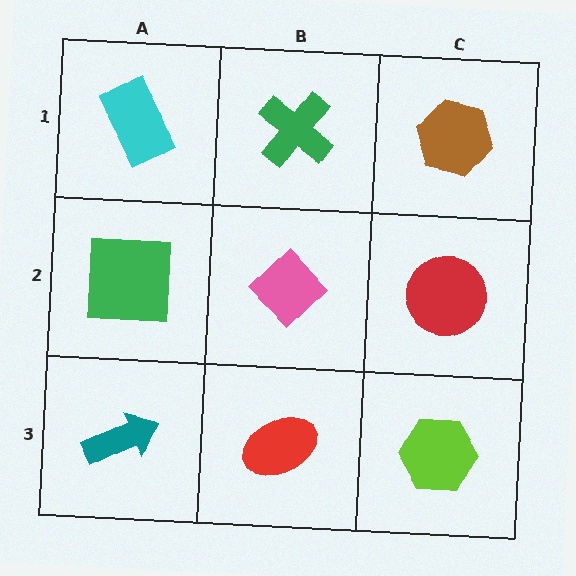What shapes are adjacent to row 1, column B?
A pink diamond (row 2, column B), a cyan rectangle (row 1, column A), a brown hexagon (row 1, column C).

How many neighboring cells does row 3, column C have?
2.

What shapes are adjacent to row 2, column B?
A green cross (row 1, column B), a red ellipse (row 3, column B), a green square (row 2, column A), a red circle (row 2, column C).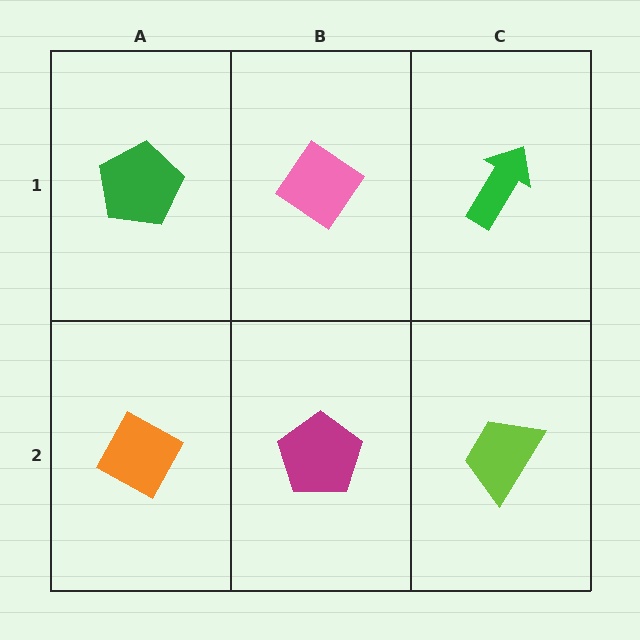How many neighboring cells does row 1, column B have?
3.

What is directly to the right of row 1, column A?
A pink diamond.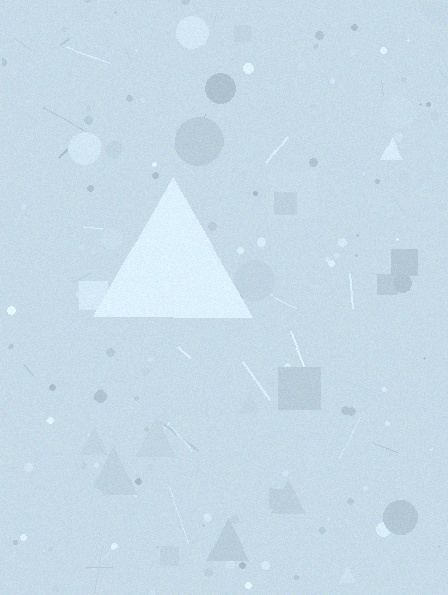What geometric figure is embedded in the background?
A triangle is embedded in the background.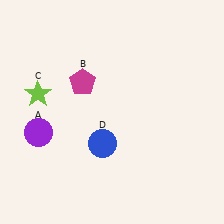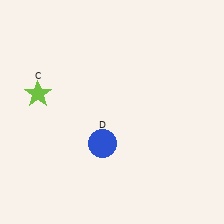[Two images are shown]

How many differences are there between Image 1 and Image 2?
There are 2 differences between the two images.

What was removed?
The magenta pentagon (B), the purple circle (A) were removed in Image 2.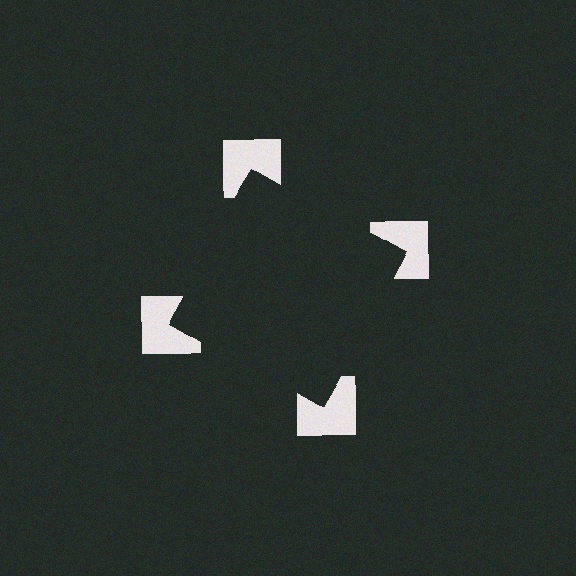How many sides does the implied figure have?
4 sides.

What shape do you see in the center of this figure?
An illusory square — its edges are inferred from the aligned wedge cuts in the notched squares, not physically drawn.